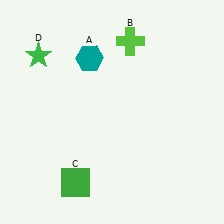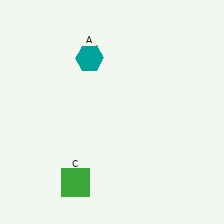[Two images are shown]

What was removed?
The green star (D), the lime cross (B) were removed in Image 2.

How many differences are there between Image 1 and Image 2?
There are 2 differences between the two images.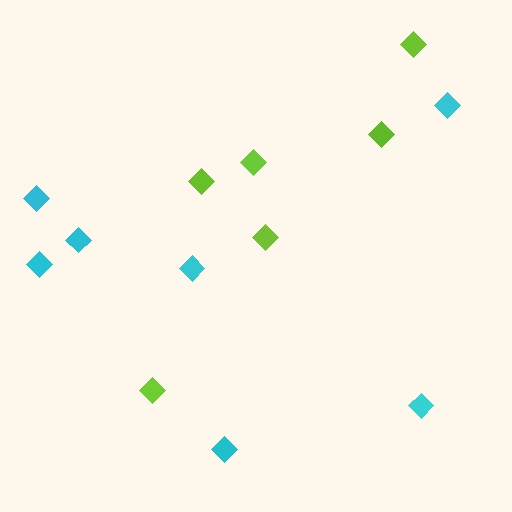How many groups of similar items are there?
There are 2 groups: one group of lime diamonds (6) and one group of cyan diamonds (7).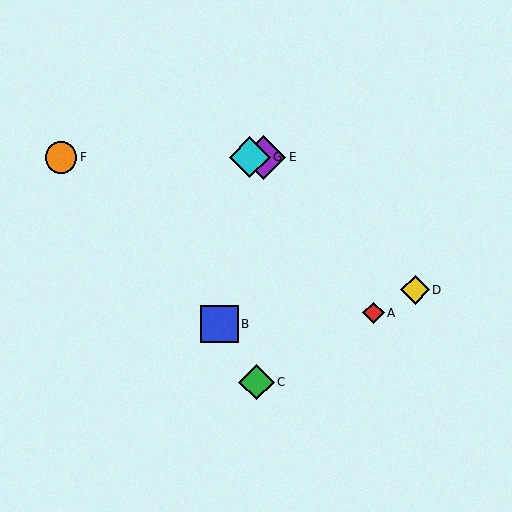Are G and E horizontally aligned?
Yes, both are at y≈157.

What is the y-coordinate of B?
Object B is at y≈324.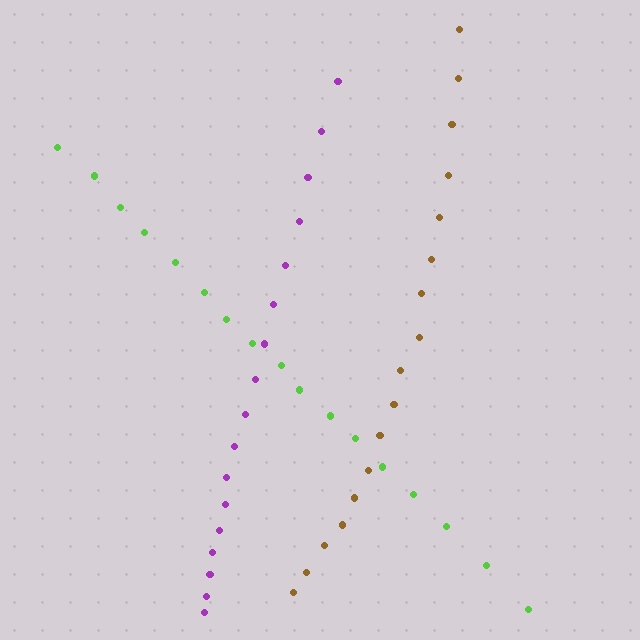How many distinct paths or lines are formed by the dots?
There are 3 distinct paths.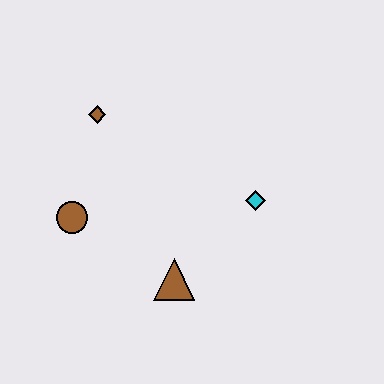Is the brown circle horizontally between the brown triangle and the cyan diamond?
No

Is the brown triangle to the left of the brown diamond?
No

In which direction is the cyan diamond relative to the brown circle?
The cyan diamond is to the right of the brown circle.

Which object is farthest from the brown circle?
The cyan diamond is farthest from the brown circle.